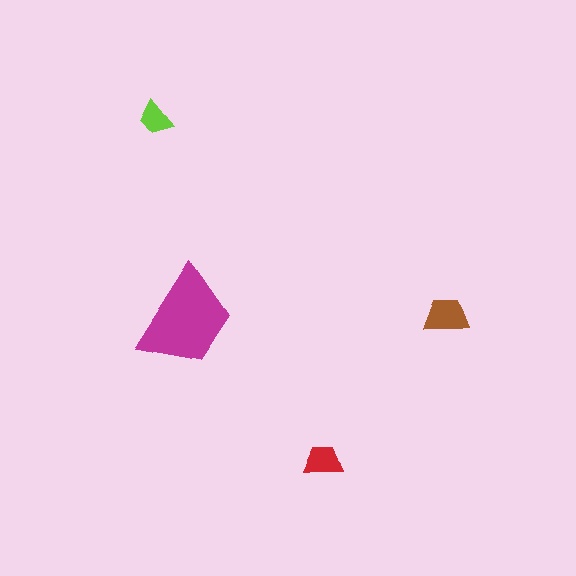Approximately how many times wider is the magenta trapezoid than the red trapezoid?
About 2.5 times wider.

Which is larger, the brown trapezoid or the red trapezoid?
The brown one.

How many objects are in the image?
There are 4 objects in the image.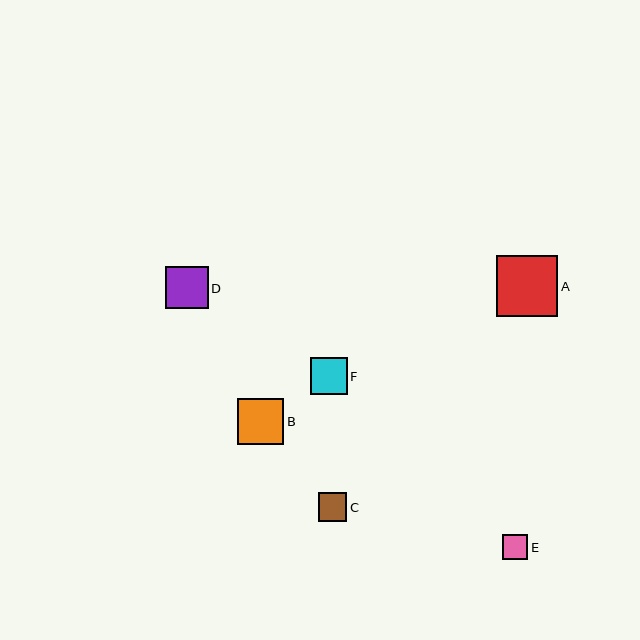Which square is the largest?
Square A is the largest with a size of approximately 61 pixels.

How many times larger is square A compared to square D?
Square A is approximately 1.4 times the size of square D.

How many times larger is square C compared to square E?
Square C is approximately 1.1 times the size of square E.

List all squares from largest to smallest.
From largest to smallest: A, B, D, F, C, E.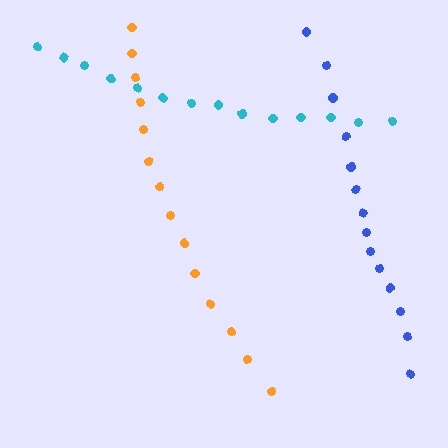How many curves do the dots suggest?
There are 3 distinct paths.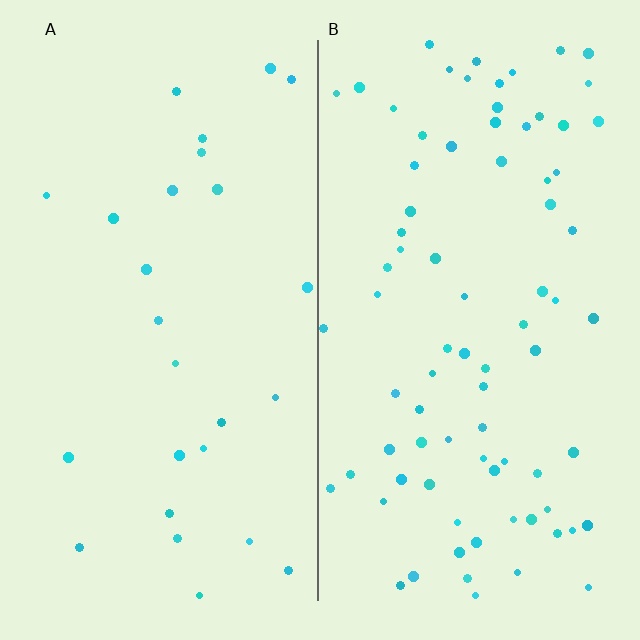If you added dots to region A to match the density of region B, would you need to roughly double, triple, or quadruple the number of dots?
Approximately triple.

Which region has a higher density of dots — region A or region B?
B (the right).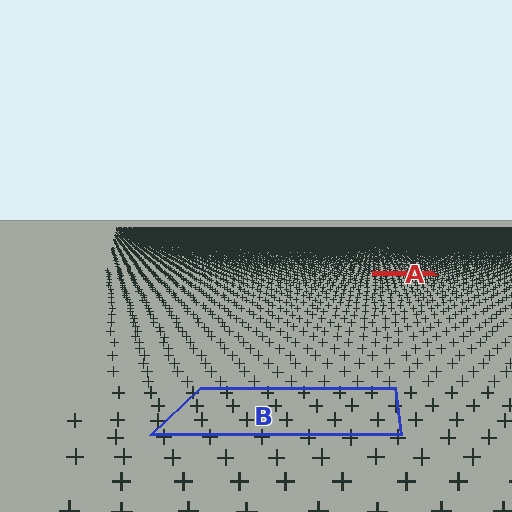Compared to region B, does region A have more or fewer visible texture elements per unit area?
Region A has more texture elements per unit area — they are packed more densely because it is farther away.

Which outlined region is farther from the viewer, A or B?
Region A is farther from the viewer — the texture elements inside it appear smaller and more densely packed.